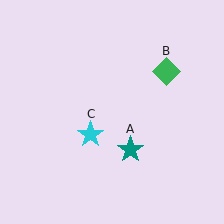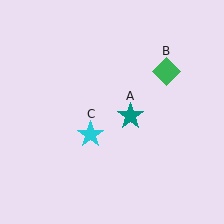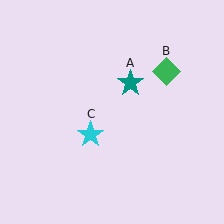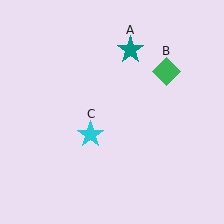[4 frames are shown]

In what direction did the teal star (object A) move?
The teal star (object A) moved up.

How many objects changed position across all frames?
1 object changed position: teal star (object A).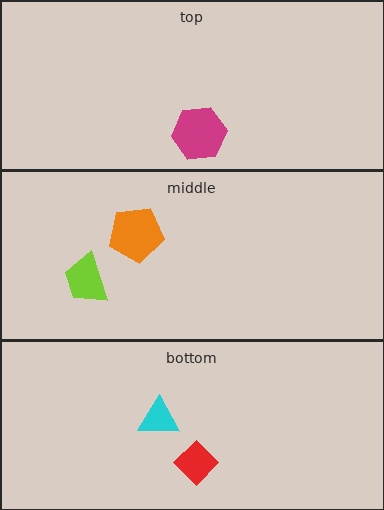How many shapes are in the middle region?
2.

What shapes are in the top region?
The magenta hexagon.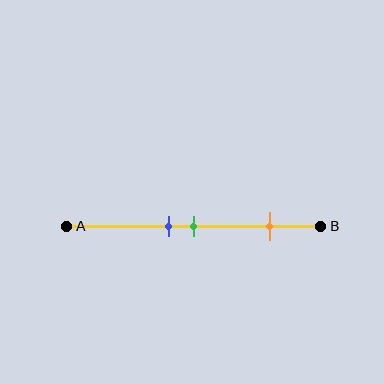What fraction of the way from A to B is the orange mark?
The orange mark is approximately 80% (0.8) of the way from A to B.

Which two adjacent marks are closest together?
The blue and green marks are the closest adjacent pair.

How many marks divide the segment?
There are 3 marks dividing the segment.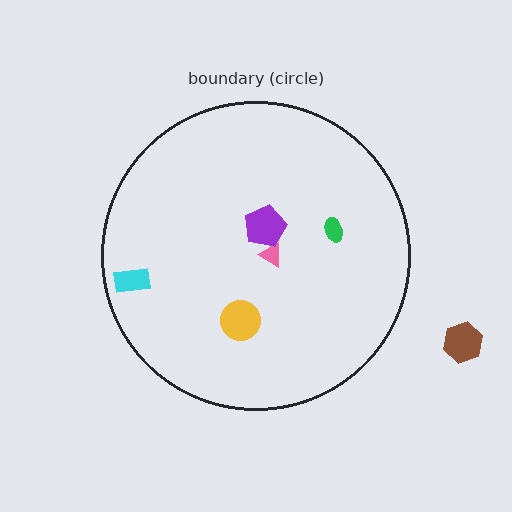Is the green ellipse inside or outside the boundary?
Inside.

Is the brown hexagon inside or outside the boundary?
Outside.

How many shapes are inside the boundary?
5 inside, 1 outside.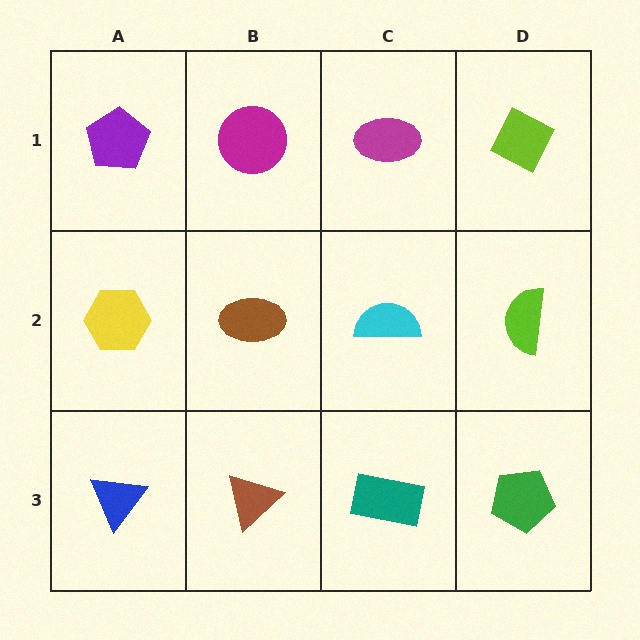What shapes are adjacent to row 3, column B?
A brown ellipse (row 2, column B), a blue triangle (row 3, column A), a teal rectangle (row 3, column C).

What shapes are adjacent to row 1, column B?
A brown ellipse (row 2, column B), a purple pentagon (row 1, column A), a magenta ellipse (row 1, column C).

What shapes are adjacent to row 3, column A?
A yellow hexagon (row 2, column A), a brown triangle (row 3, column B).